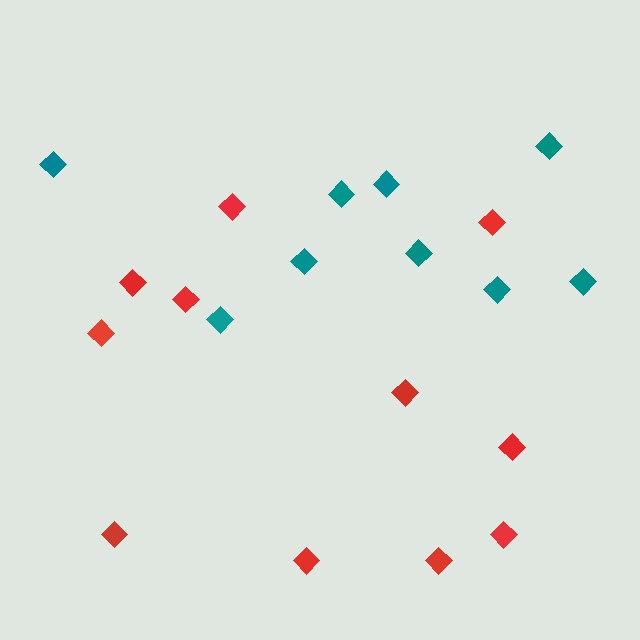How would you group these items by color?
There are 2 groups: one group of red diamonds (11) and one group of teal diamonds (9).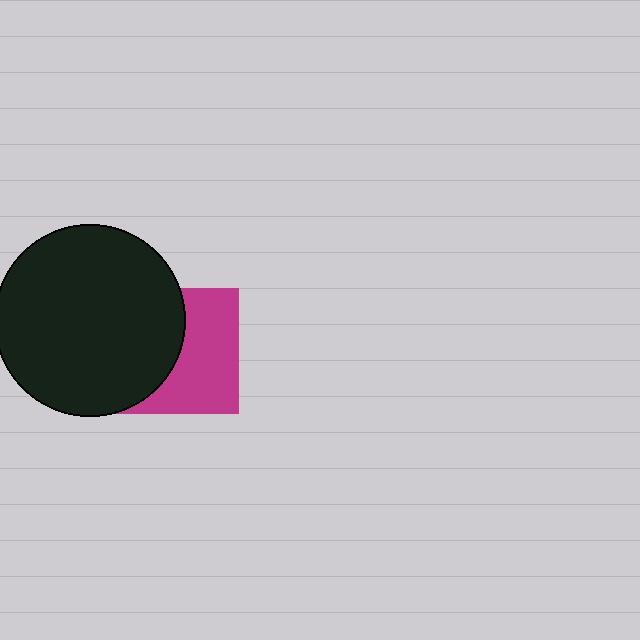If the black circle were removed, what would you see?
You would see the complete magenta square.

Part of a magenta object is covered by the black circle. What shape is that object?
It is a square.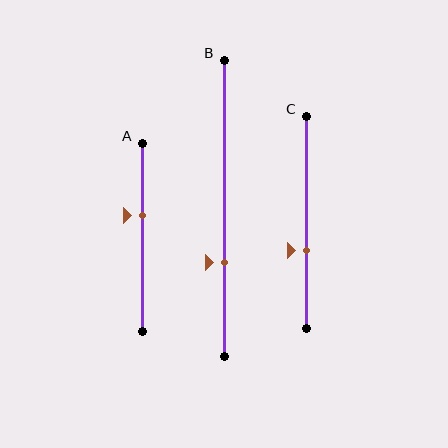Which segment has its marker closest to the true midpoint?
Segment A has its marker closest to the true midpoint.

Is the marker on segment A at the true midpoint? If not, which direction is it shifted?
No, the marker on segment A is shifted upward by about 11% of the segment length.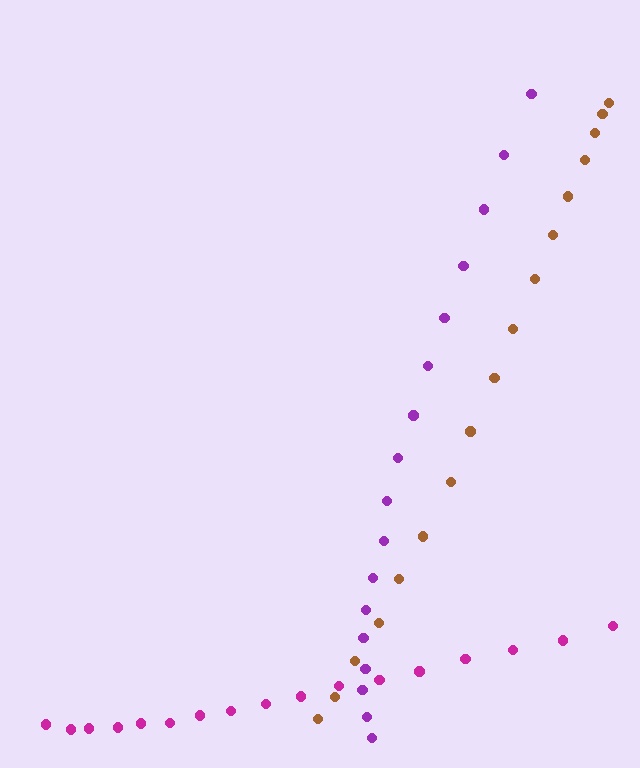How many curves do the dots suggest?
There are 3 distinct paths.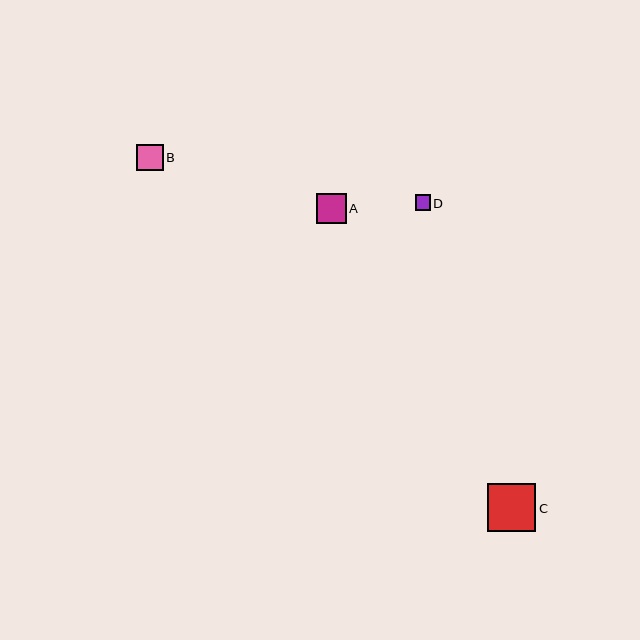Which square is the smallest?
Square D is the smallest with a size of approximately 15 pixels.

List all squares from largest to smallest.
From largest to smallest: C, A, B, D.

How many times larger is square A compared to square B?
Square A is approximately 1.1 times the size of square B.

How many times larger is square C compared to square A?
Square C is approximately 1.6 times the size of square A.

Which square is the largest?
Square C is the largest with a size of approximately 48 pixels.